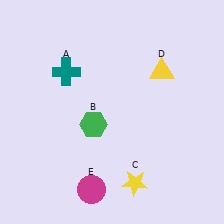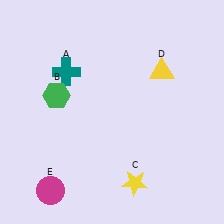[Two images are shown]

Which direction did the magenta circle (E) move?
The magenta circle (E) moved left.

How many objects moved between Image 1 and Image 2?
2 objects moved between the two images.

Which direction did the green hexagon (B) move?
The green hexagon (B) moved left.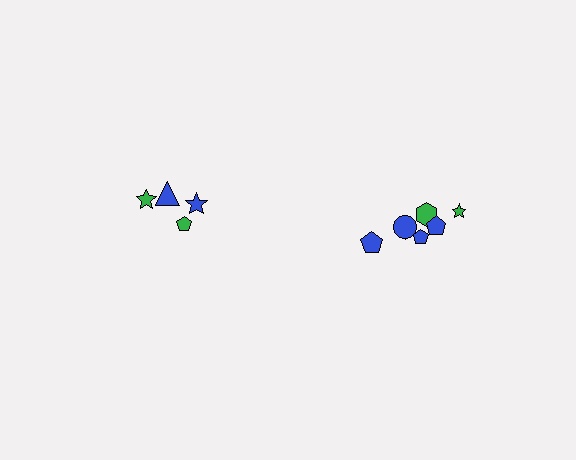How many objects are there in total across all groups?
There are 11 objects.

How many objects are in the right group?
There are 7 objects.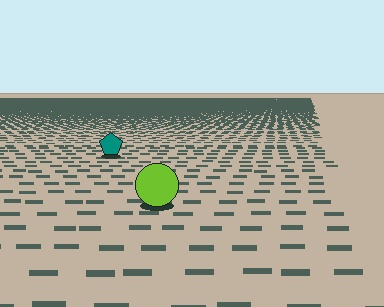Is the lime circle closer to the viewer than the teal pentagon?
Yes. The lime circle is closer — you can tell from the texture gradient: the ground texture is coarser near it.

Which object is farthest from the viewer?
The teal pentagon is farthest from the viewer. It appears smaller and the ground texture around it is denser.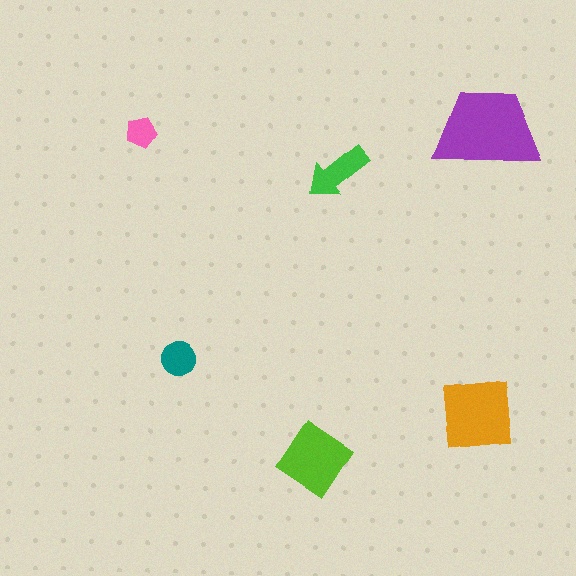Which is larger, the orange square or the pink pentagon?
The orange square.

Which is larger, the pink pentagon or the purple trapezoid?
The purple trapezoid.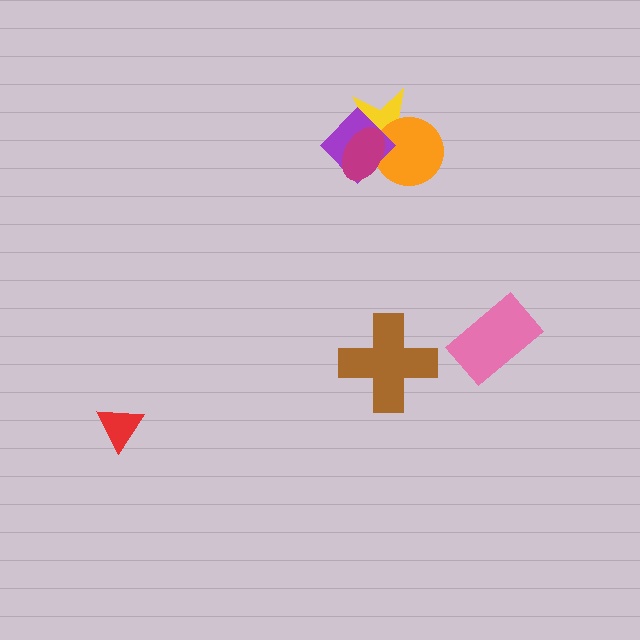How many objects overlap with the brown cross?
0 objects overlap with the brown cross.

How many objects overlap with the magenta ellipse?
3 objects overlap with the magenta ellipse.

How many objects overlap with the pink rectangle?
0 objects overlap with the pink rectangle.